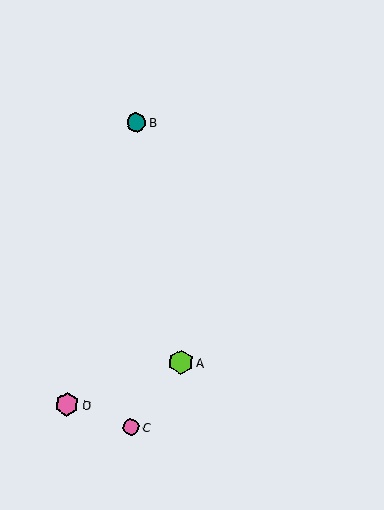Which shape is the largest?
The lime hexagon (labeled A) is the largest.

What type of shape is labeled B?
Shape B is a teal circle.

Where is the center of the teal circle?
The center of the teal circle is at (136, 122).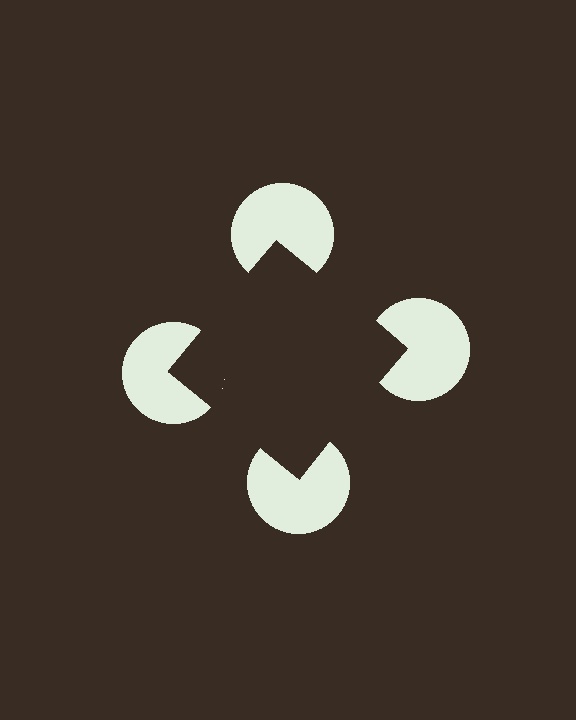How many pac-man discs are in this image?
There are 4 — one at each vertex of the illusory square.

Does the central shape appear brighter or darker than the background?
It typically appears slightly darker than the background, even though no actual brightness change is drawn.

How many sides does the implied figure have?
4 sides.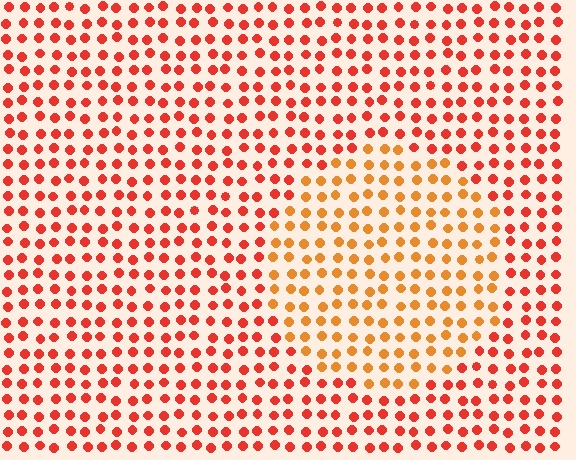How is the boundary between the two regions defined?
The boundary is defined purely by a slight shift in hue (about 29 degrees). Spacing, size, and orientation are identical on both sides.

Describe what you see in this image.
The image is filled with small red elements in a uniform arrangement. A circle-shaped region is visible where the elements are tinted to a slightly different hue, forming a subtle color boundary.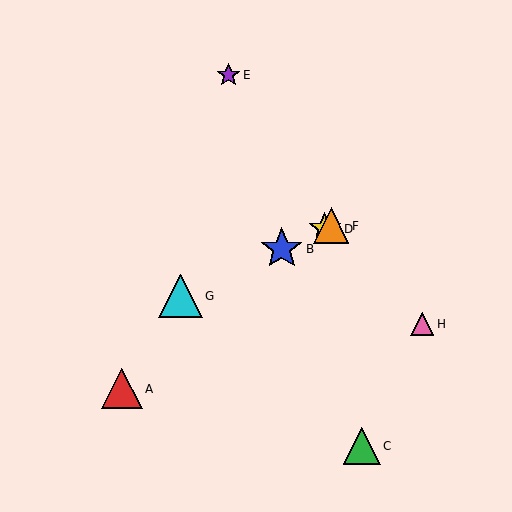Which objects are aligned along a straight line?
Objects B, D, F, G are aligned along a straight line.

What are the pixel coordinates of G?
Object G is at (181, 296).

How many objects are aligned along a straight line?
4 objects (B, D, F, G) are aligned along a straight line.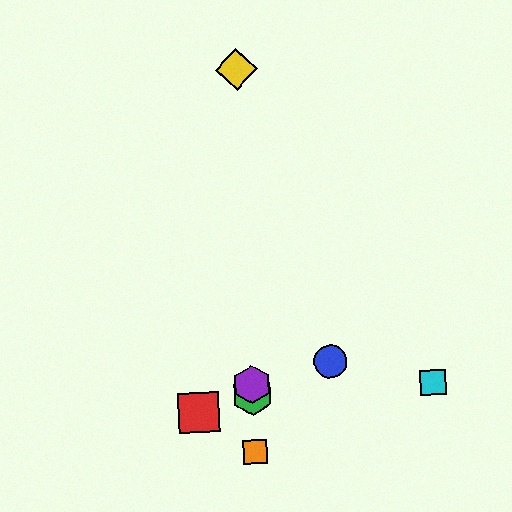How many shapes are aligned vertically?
4 shapes (the green hexagon, the yellow diamond, the purple hexagon, the orange square) are aligned vertically.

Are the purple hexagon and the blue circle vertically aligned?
No, the purple hexagon is at x≈252 and the blue circle is at x≈330.